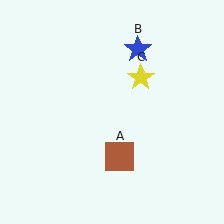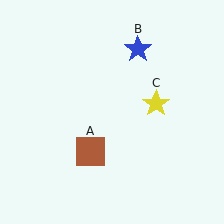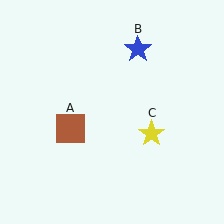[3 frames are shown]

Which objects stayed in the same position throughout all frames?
Blue star (object B) remained stationary.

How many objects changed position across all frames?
2 objects changed position: brown square (object A), yellow star (object C).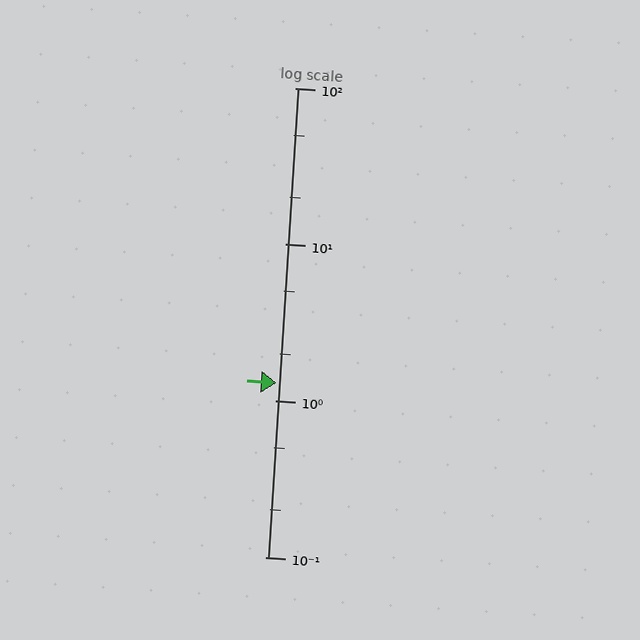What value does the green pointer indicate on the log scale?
The pointer indicates approximately 1.3.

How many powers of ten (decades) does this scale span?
The scale spans 3 decades, from 0.1 to 100.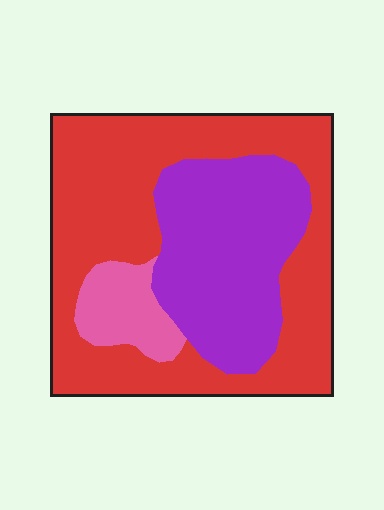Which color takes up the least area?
Pink, at roughly 10%.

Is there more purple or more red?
Red.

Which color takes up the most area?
Red, at roughly 60%.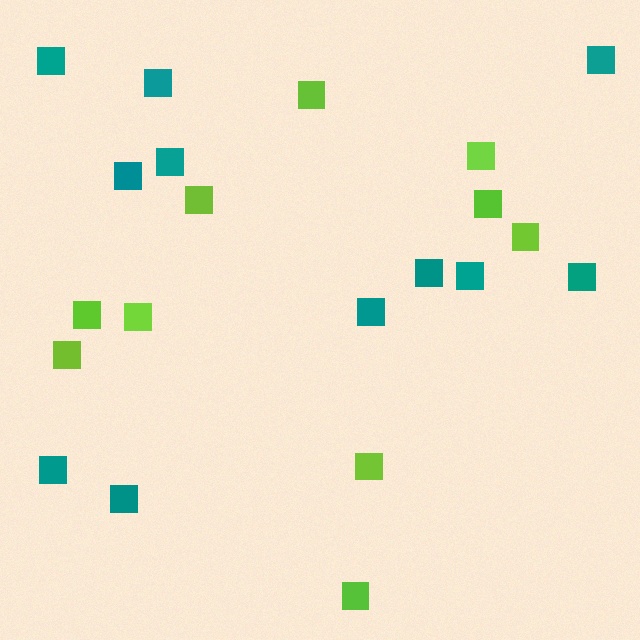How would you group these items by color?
There are 2 groups: one group of teal squares (11) and one group of lime squares (10).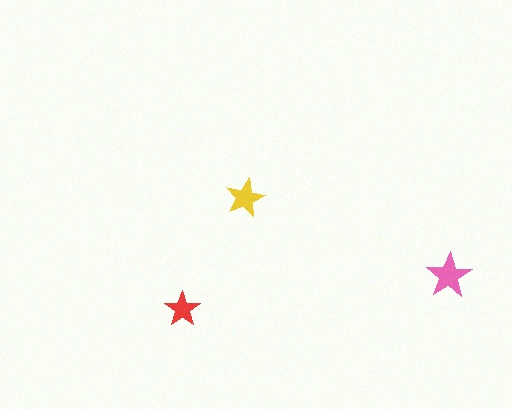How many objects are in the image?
There are 3 objects in the image.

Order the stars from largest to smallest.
the pink one, the yellow one, the red one.